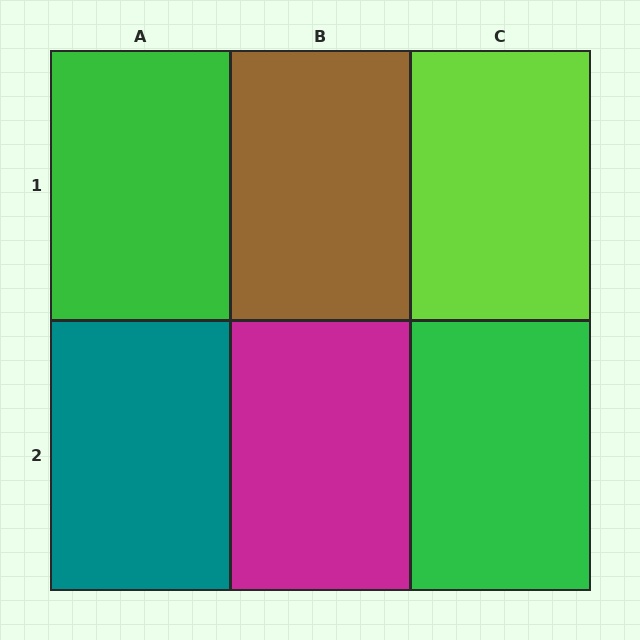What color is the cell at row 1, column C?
Lime.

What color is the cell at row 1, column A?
Green.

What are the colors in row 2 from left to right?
Teal, magenta, green.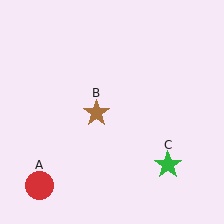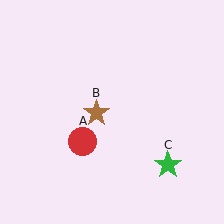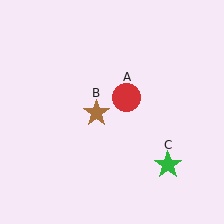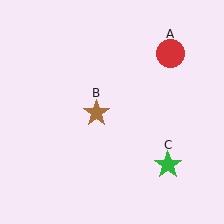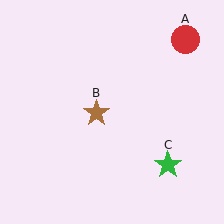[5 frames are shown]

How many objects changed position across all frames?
1 object changed position: red circle (object A).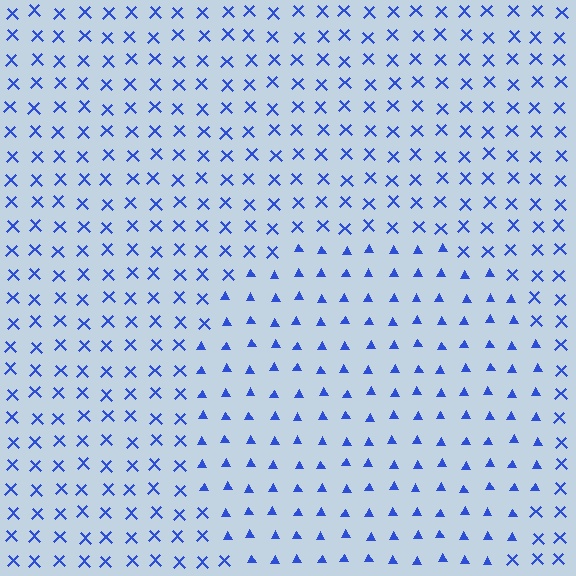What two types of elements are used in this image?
The image uses triangles inside the circle region and X marks outside it.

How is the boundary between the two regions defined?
The boundary is defined by a change in element shape: triangles inside vs. X marks outside. All elements share the same color and spacing.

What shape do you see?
I see a circle.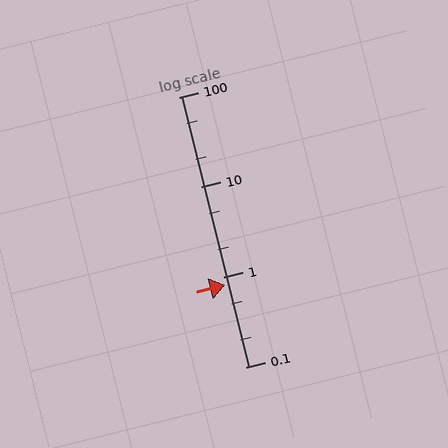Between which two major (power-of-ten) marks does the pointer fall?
The pointer is between 0.1 and 1.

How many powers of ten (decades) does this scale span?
The scale spans 3 decades, from 0.1 to 100.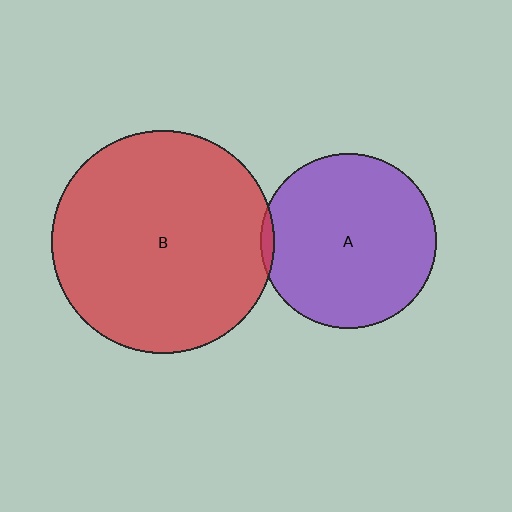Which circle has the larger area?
Circle B (red).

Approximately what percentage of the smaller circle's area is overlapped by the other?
Approximately 5%.